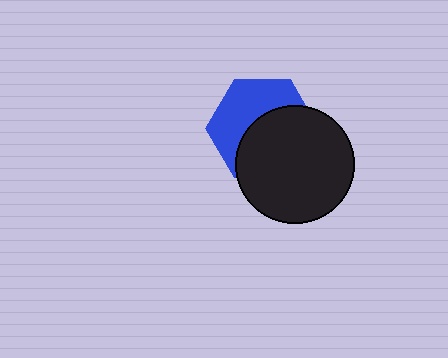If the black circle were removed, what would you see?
You would see the complete blue hexagon.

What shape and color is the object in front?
The object in front is a black circle.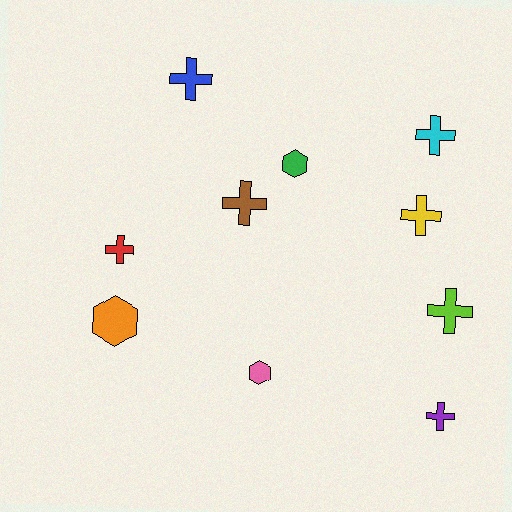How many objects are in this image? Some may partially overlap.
There are 10 objects.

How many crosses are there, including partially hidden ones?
There are 7 crosses.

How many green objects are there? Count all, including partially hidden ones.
There is 1 green object.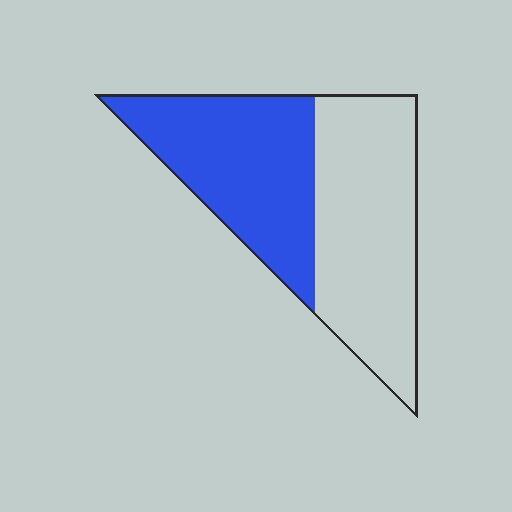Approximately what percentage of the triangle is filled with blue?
Approximately 45%.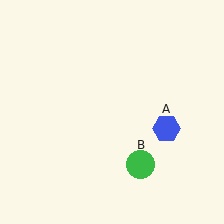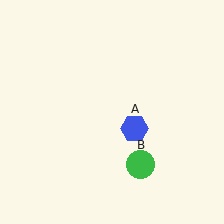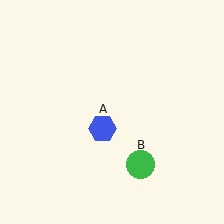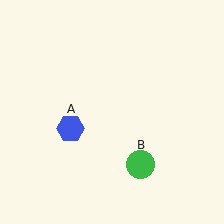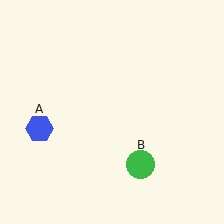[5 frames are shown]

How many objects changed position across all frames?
1 object changed position: blue hexagon (object A).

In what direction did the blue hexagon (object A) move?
The blue hexagon (object A) moved left.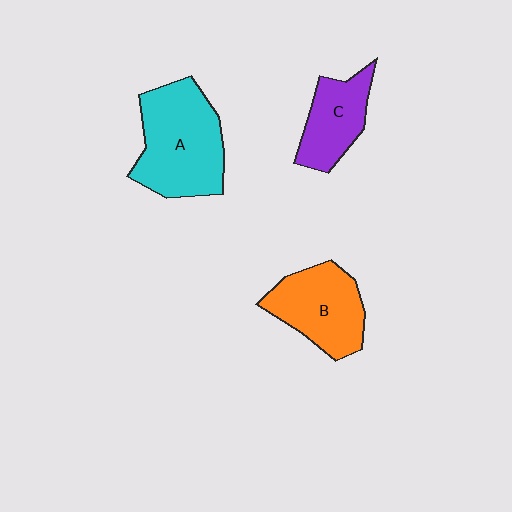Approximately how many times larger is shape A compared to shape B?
Approximately 1.3 times.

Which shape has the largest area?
Shape A (cyan).